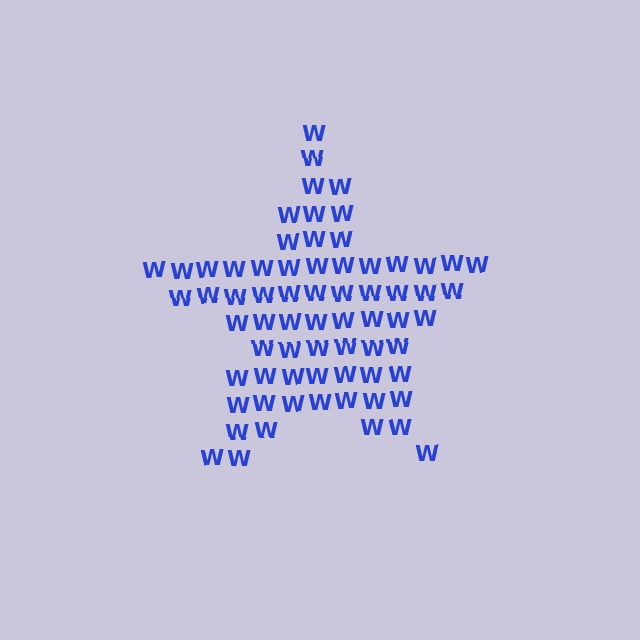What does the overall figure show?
The overall figure shows a star.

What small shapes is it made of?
It is made of small letter W's.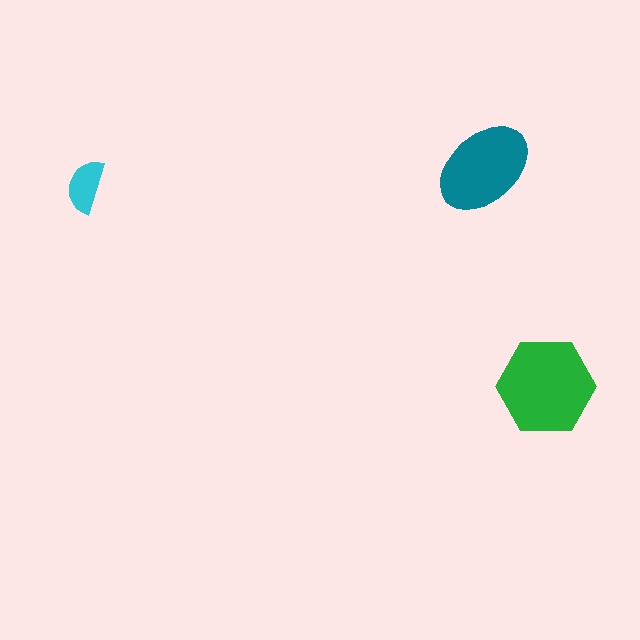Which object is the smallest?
The cyan semicircle.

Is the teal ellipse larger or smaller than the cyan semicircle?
Larger.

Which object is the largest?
The green hexagon.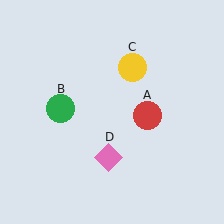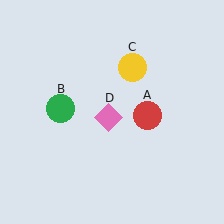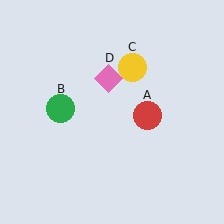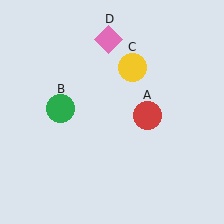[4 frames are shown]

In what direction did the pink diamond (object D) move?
The pink diamond (object D) moved up.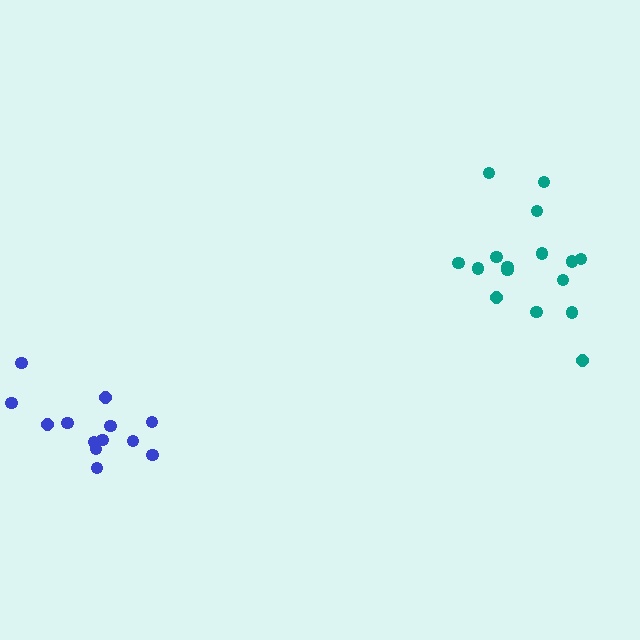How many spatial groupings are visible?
There are 2 spatial groupings.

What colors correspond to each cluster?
The clusters are colored: teal, blue.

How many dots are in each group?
Group 1: 16 dots, Group 2: 13 dots (29 total).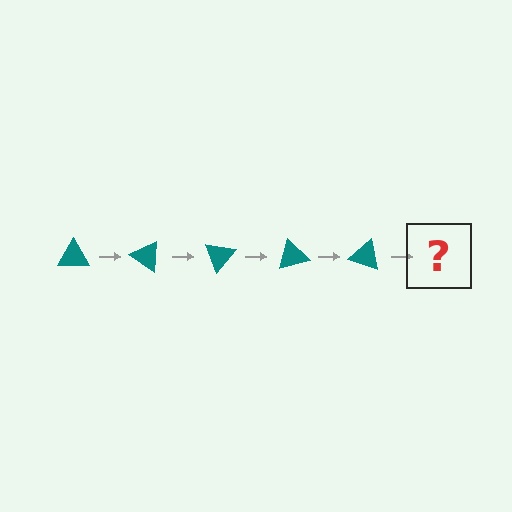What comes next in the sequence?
The next element should be a teal triangle rotated 175 degrees.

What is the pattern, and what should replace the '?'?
The pattern is that the triangle rotates 35 degrees each step. The '?' should be a teal triangle rotated 175 degrees.